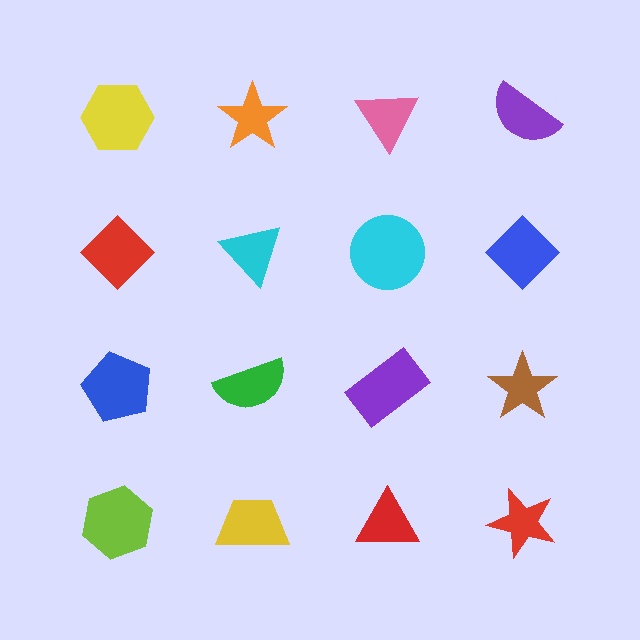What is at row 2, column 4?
A blue diamond.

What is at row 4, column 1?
A lime hexagon.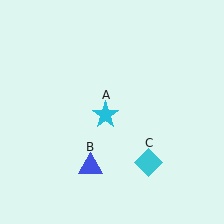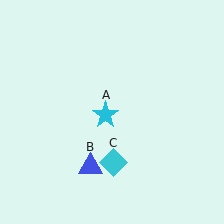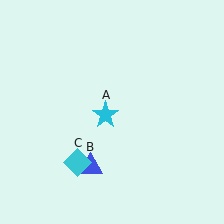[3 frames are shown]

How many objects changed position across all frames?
1 object changed position: cyan diamond (object C).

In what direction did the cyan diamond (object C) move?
The cyan diamond (object C) moved left.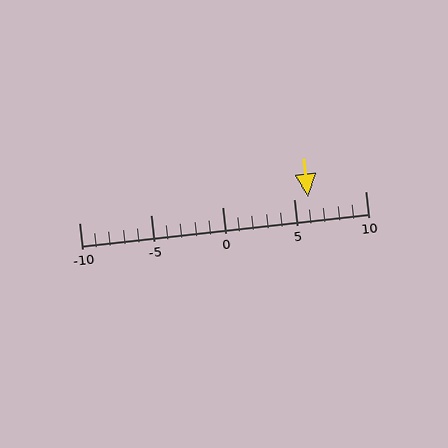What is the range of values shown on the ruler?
The ruler shows values from -10 to 10.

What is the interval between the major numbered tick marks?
The major tick marks are spaced 5 units apart.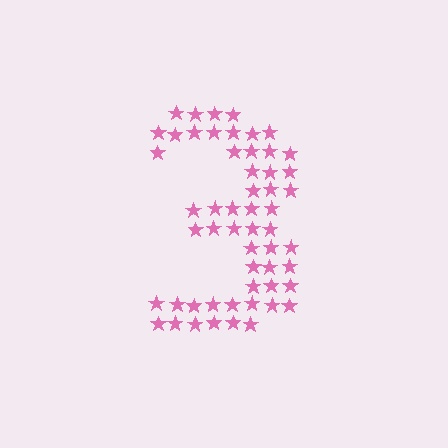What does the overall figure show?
The overall figure shows the digit 3.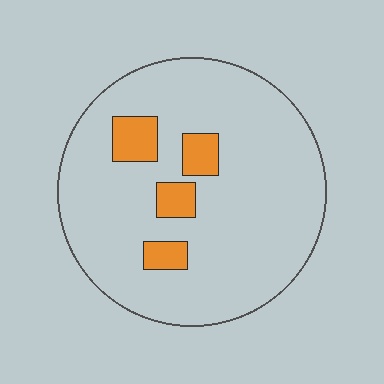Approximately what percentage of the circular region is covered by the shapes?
Approximately 10%.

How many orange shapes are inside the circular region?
4.